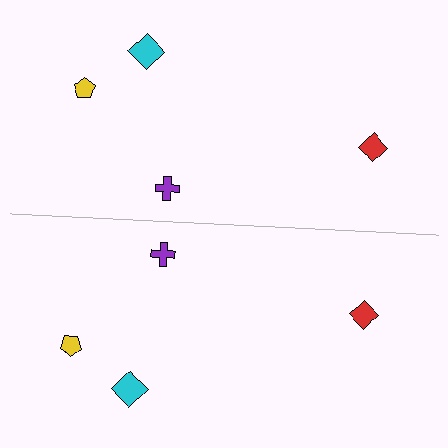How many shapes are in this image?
There are 8 shapes in this image.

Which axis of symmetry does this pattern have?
The pattern has a horizontal axis of symmetry running through the center of the image.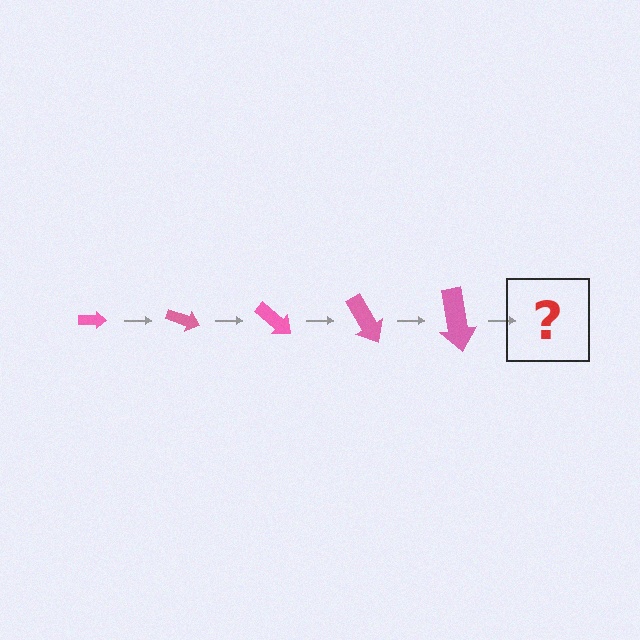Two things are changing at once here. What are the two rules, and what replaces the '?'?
The two rules are that the arrow grows larger each step and it rotates 20 degrees each step. The '?' should be an arrow, larger than the previous one and rotated 100 degrees from the start.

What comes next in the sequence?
The next element should be an arrow, larger than the previous one and rotated 100 degrees from the start.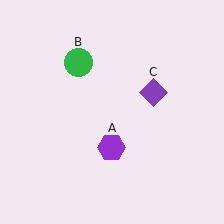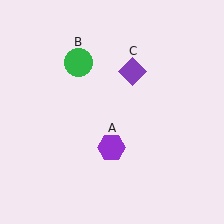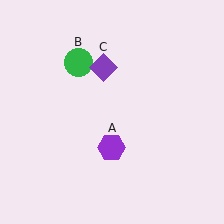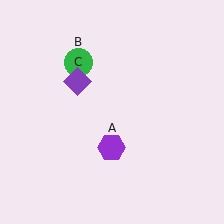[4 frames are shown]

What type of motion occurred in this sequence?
The purple diamond (object C) rotated counterclockwise around the center of the scene.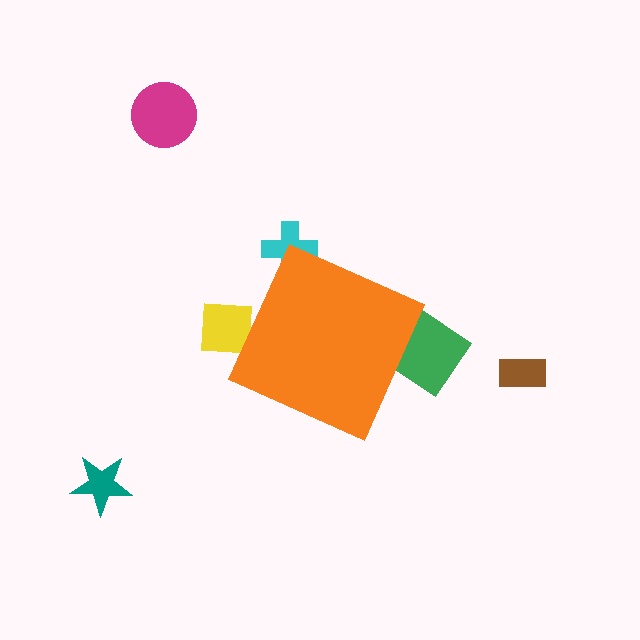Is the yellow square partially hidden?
Yes, the yellow square is partially hidden behind the orange diamond.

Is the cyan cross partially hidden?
Yes, the cyan cross is partially hidden behind the orange diamond.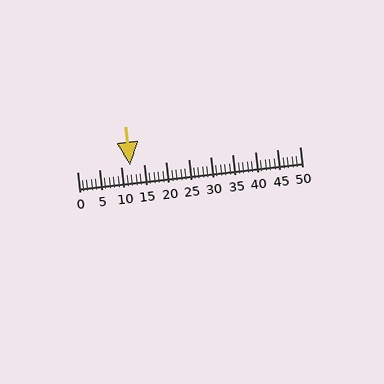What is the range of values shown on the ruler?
The ruler shows values from 0 to 50.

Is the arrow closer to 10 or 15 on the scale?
The arrow is closer to 10.